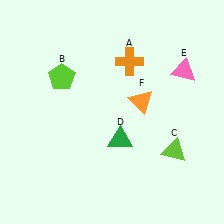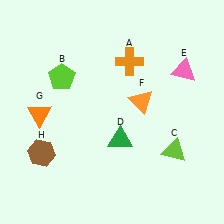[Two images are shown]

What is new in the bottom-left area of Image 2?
A brown hexagon (H) was added in the bottom-left area of Image 2.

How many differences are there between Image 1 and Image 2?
There are 2 differences between the two images.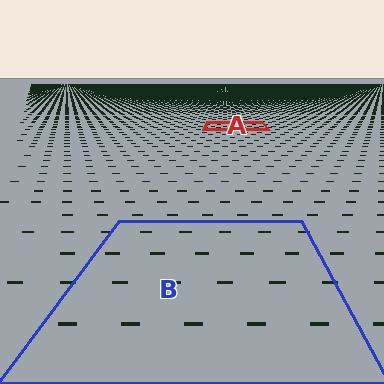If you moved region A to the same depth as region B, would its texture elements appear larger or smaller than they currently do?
They would appear larger. At a closer depth, the same texture elements are projected at a bigger on-screen size.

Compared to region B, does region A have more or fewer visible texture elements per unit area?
Region A has more texture elements per unit area — they are packed more densely because it is farther away.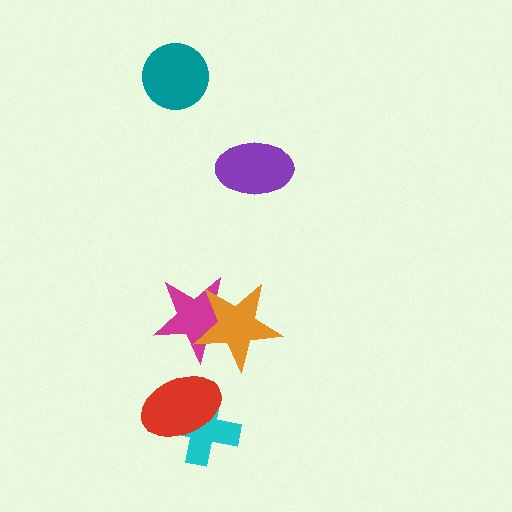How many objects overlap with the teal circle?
0 objects overlap with the teal circle.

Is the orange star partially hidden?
No, no other shape covers it.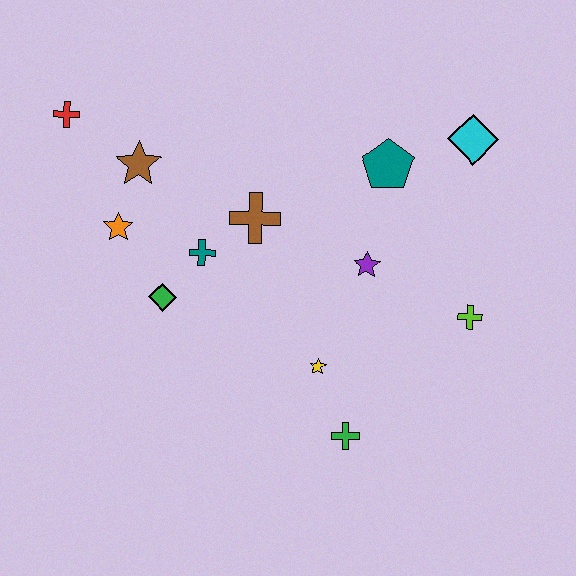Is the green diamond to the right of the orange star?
Yes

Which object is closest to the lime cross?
The purple star is closest to the lime cross.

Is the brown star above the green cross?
Yes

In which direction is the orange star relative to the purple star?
The orange star is to the left of the purple star.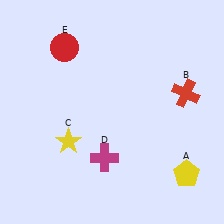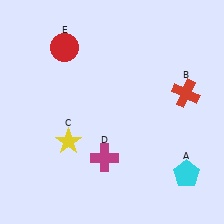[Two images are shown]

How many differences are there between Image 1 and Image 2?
There is 1 difference between the two images.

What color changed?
The pentagon (A) changed from yellow in Image 1 to cyan in Image 2.